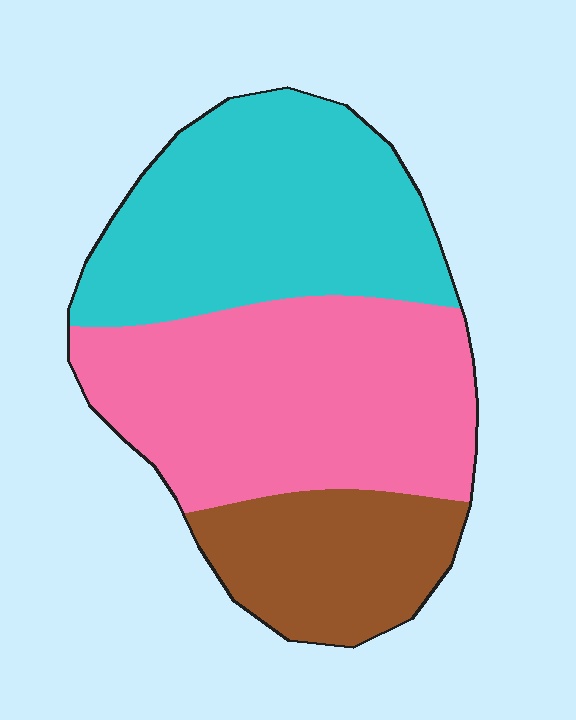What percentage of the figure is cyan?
Cyan covers 38% of the figure.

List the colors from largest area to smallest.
From largest to smallest: pink, cyan, brown.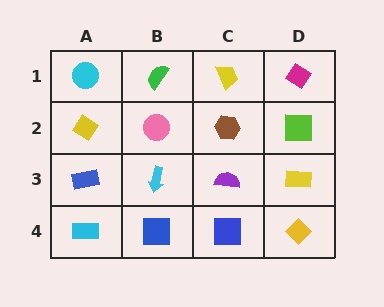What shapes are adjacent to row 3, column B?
A pink circle (row 2, column B), a blue square (row 4, column B), a blue rectangle (row 3, column A), a purple semicircle (row 3, column C).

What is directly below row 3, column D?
A yellow diamond.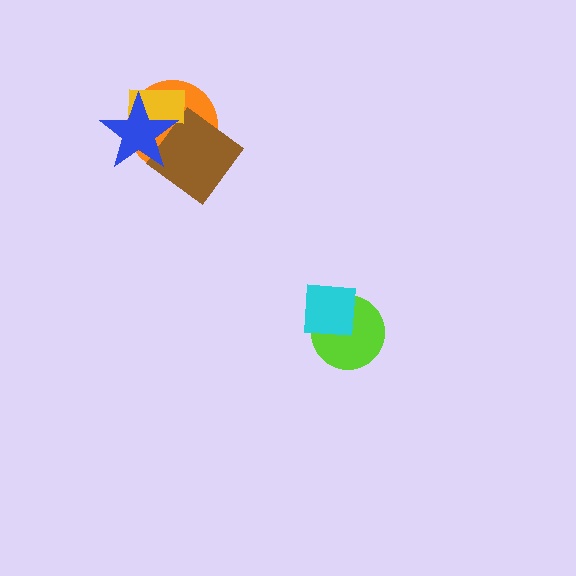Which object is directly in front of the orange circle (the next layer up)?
The brown diamond is directly in front of the orange circle.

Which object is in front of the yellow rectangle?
The blue star is in front of the yellow rectangle.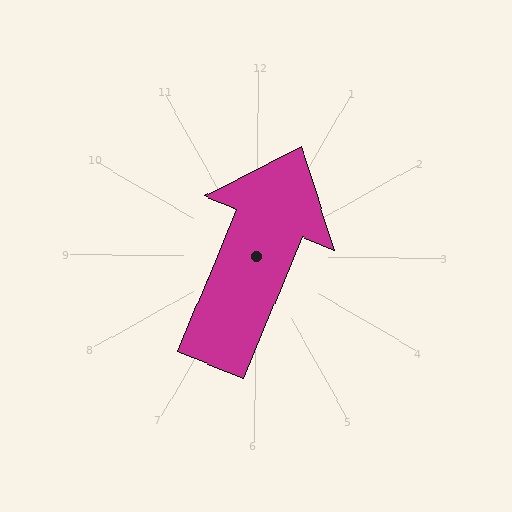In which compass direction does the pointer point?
North.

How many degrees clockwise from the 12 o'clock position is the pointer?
Approximately 22 degrees.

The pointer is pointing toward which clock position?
Roughly 1 o'clock.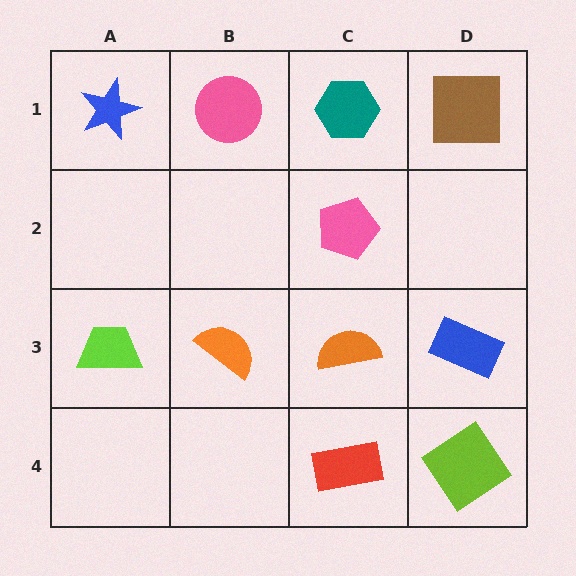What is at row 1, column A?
A blue star.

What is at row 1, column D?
A brown square.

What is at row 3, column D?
A blue rectangle.